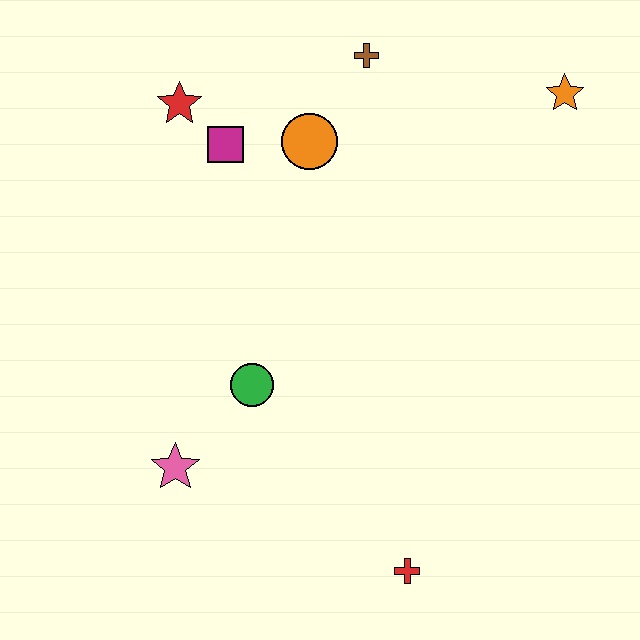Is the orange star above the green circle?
Yes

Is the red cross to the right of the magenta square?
Yes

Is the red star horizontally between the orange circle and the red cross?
No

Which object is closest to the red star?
The magenta square is closest to the red star.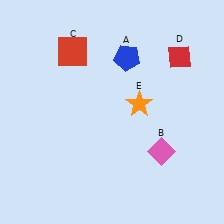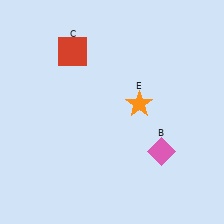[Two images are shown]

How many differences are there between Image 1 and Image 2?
There are 2 differences between the two images.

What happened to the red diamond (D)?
The red diamond (D) was removed in Image 2. It was in the top-right area of Image 1.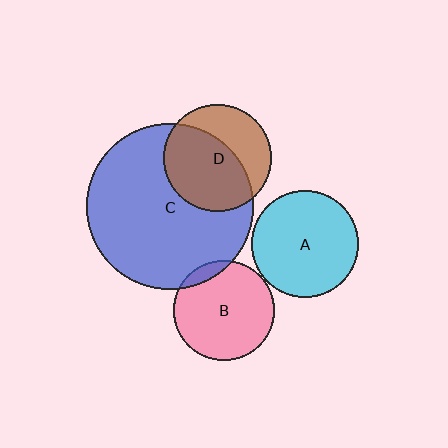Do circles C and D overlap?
Yes.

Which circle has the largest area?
Circle C (blue).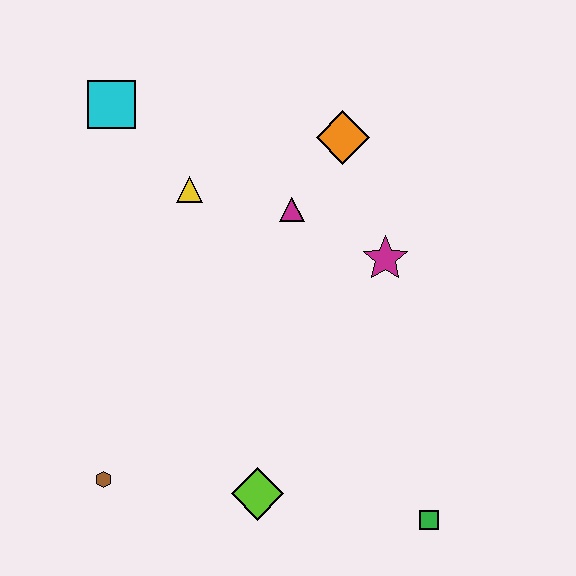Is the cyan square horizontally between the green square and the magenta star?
No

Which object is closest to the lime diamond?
The brown hexagon is closest to the lime diamond.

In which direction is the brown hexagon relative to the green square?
The brown hexagon is to the left of the green square.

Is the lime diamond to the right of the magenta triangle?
No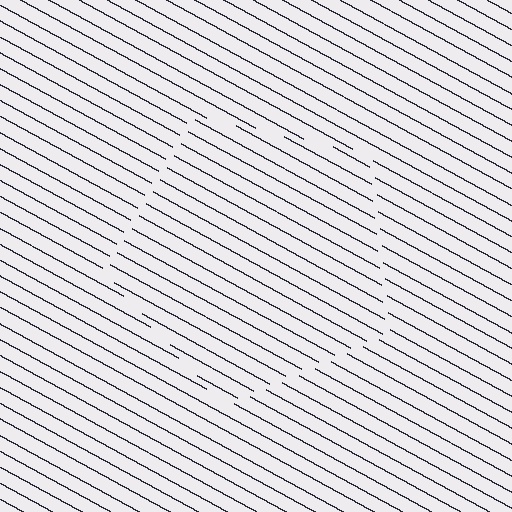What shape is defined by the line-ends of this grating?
An illusory pentagon. The interior of the shape contains the same grating, shifted by half a period — the contour is defined by the phase discontinuity where line-ends from the inner and outer gratings abut.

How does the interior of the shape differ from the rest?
The interior of the shape contains the same grating, shifted by half a period — the contour is defined by the phase discontinuity where line-ends from the inner and outer gratings abut.